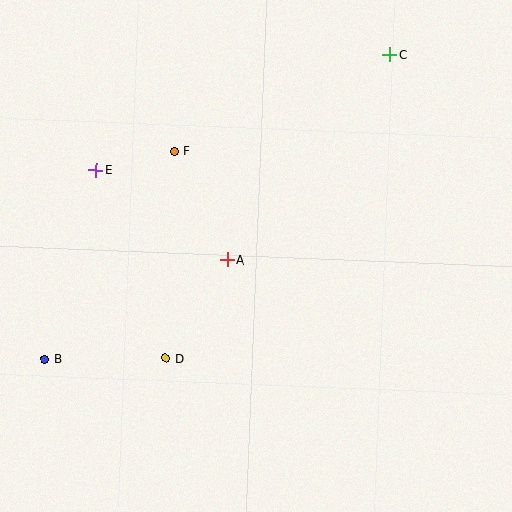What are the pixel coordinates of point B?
Point B is at (45, 359).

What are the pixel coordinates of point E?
Point E is at (96, 170).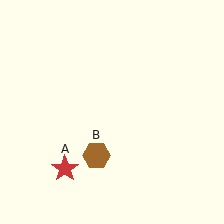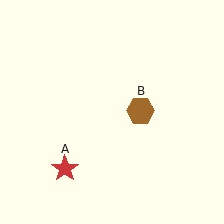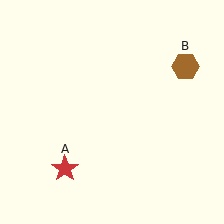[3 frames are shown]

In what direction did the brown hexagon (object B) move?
The brown hexagon (object B) moved up and to the right.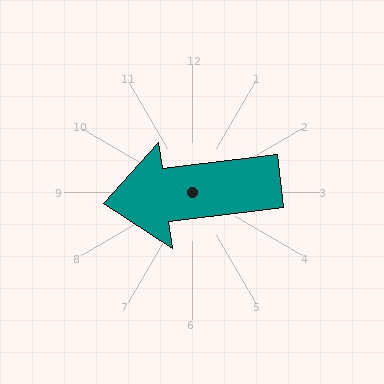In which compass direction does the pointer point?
West.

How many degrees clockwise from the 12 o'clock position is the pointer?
Approximately 263 degrees.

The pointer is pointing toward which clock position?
Roughly 9 o'clock.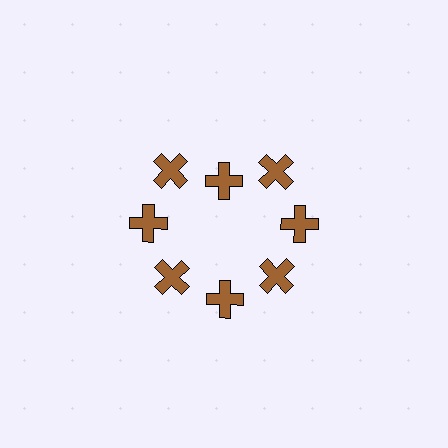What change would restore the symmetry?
The symmetry would be restored by moving it outward, back onto the ring so that all 8 crosses sit at equal angles and equal distance from the center.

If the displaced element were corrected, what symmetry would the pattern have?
It would have 8-fold rotational symmetry — the pattern would map onto itself every 45 degrees.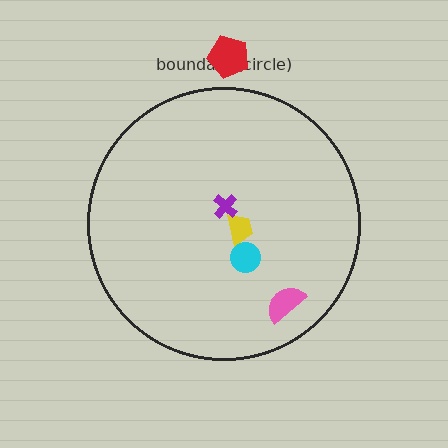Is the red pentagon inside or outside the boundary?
Outside.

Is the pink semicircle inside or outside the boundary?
Inside.